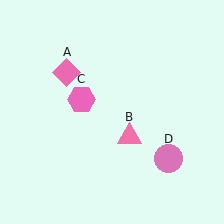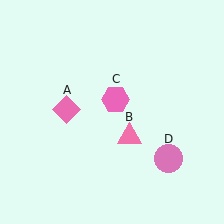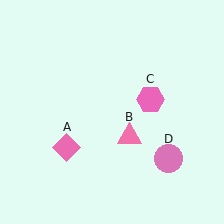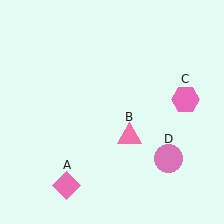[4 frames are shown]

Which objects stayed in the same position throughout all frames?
Pink triangle (object B) and pink circle (object D) remained stationary.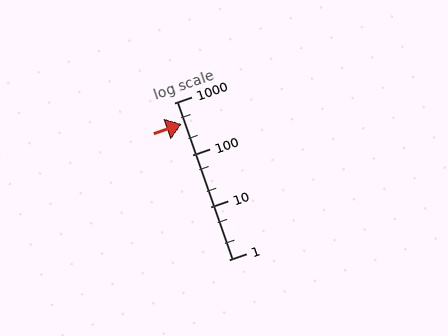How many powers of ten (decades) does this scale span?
The scale spans 3 decades, from 1 to 1000.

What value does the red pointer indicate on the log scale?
The pointer indicates approximately 390.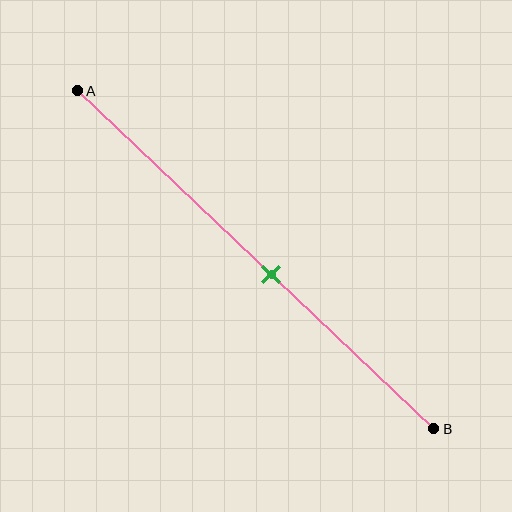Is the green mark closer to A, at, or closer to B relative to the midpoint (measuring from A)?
The green mark is closer to point B than the midpoint of segment AB.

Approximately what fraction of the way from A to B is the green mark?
The green mark is approximately 55% of the way from A to B.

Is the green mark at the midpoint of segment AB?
No, the mark is at about 55% from A, not at the 50% midpoint.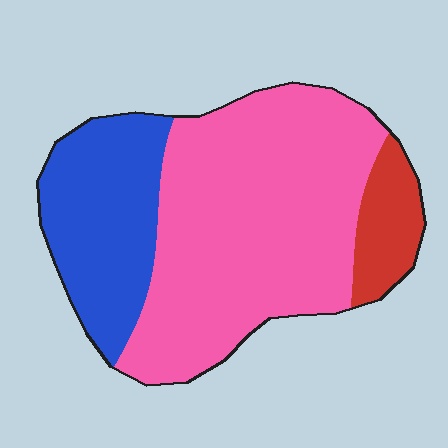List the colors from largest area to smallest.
From largest to smallest: pink, blue, red.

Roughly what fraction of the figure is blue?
Blue covers roughly 25% of the figure.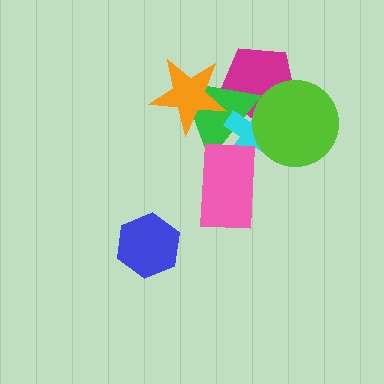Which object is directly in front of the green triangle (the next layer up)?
The cyan cross is directly in front of the green triangle.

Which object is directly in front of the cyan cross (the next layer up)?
The pink rectangle is directly in front of the cyan cross.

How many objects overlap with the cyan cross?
4 objects overlap with the cyan cross.